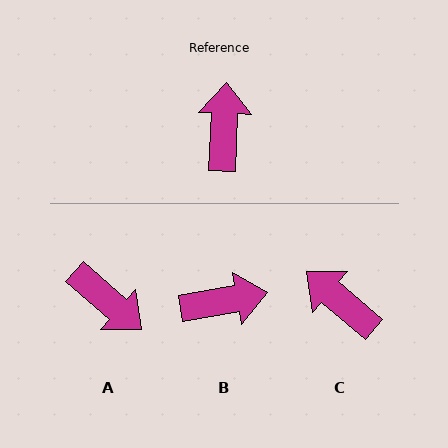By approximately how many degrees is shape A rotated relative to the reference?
Approximately 128 degrees clockwise.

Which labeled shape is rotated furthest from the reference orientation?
A, about 128 degrees away.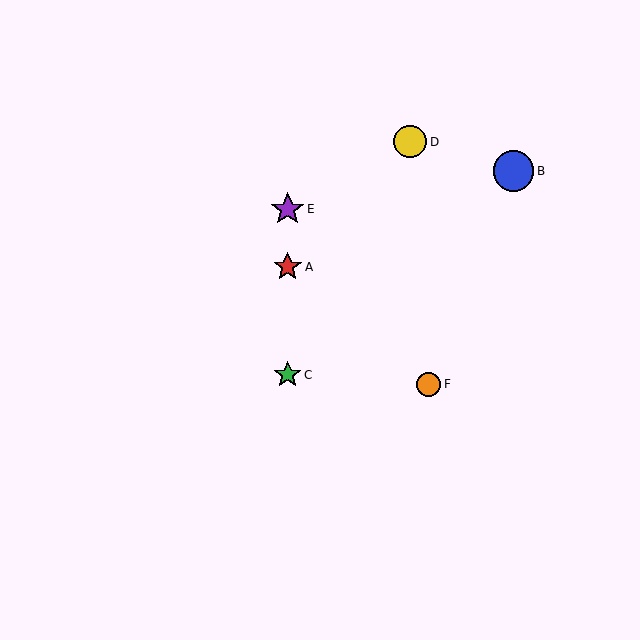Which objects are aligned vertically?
Objects A, C, E are aligned vertically.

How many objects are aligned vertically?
3 objects (A, C, E) are aligned vertically.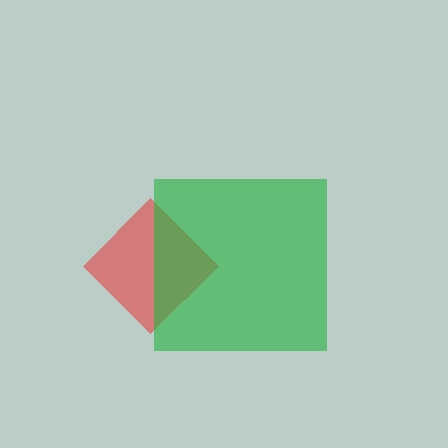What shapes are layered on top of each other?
The layered shapes are: a red diamond, a green square.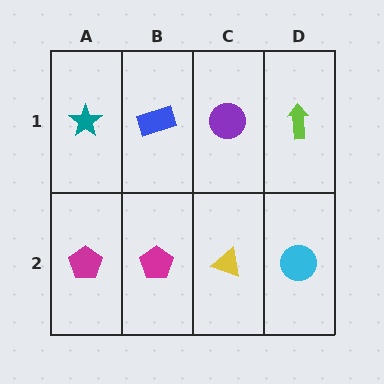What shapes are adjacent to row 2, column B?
A blue rectangle (row 1, column B), a magenta pentagon (row 2, column A), a yellow triangle (row 2, column C).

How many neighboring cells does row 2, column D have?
2.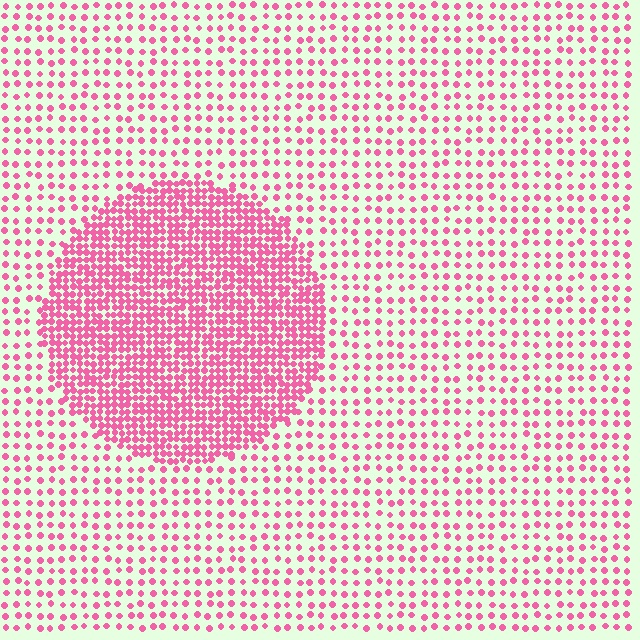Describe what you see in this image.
The image contains small pink elements arranged at two different densities. A circle-shaped region is visible where the elements are more densely packed than the surrounding area.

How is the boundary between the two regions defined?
The boundary is defined by a change in element density (approximately 2.7x ratio). All elements are the same color, size, and shape.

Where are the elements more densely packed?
The elements are more densely packed inside the circle boundary.